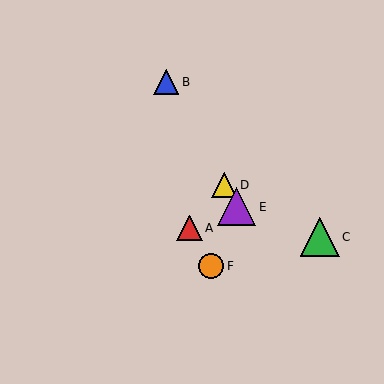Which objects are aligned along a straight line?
Objects B, D, E are aligned along a straight line.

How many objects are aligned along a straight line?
3 objects (B, D, E) are aligned along a straight line.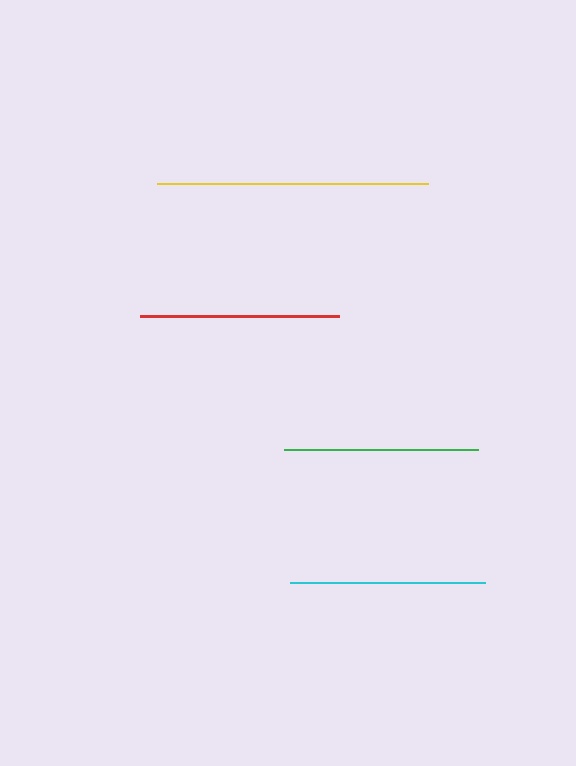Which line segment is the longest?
The yellow line is the longest at approximately 270 pixels.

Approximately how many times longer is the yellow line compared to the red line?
The yellow line is approximately 1.4 times the length of the red line.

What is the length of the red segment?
The red segment is approximately 199 pixels long.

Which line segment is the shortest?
The green line is the shortest at approximately 194 pixels.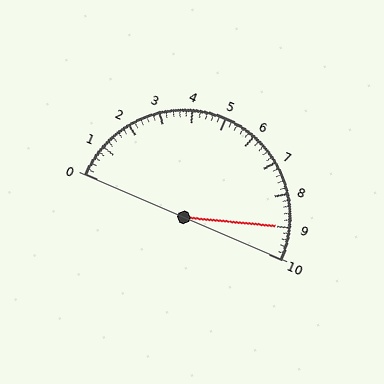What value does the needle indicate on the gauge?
The needle indicates approximately 9.0.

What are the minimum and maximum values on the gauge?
The gauge ranges from 0 to 10.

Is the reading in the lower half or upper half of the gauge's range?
The reading is in the upper half of the range (0 to 10).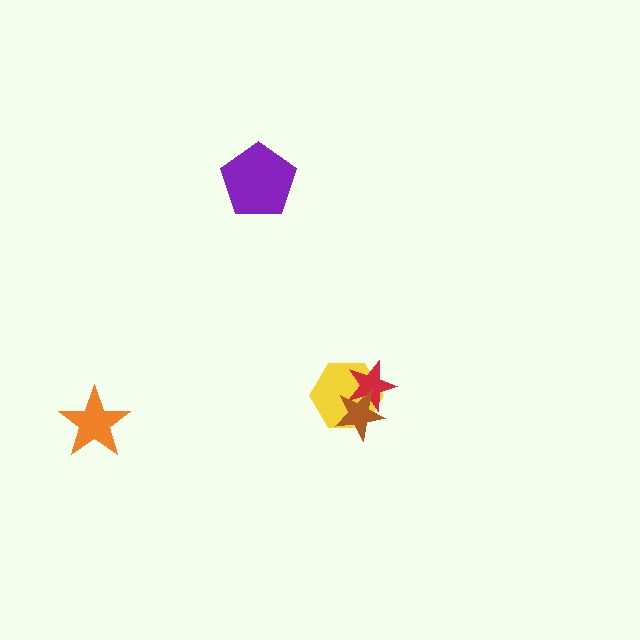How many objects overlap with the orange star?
0 objects overlap with the orange star.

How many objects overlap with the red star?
2 objects overlap with the red star.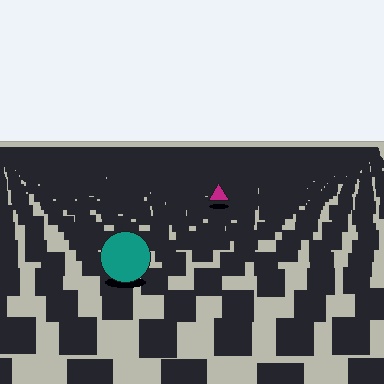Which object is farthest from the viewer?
The magenta triangle is farthest from the viewer. It appears smaller and the ground texture around it is denser.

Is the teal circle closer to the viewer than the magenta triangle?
Yes. The teal circle is closer — you can tell from the texture gradient: the ground texture is coarser near it.